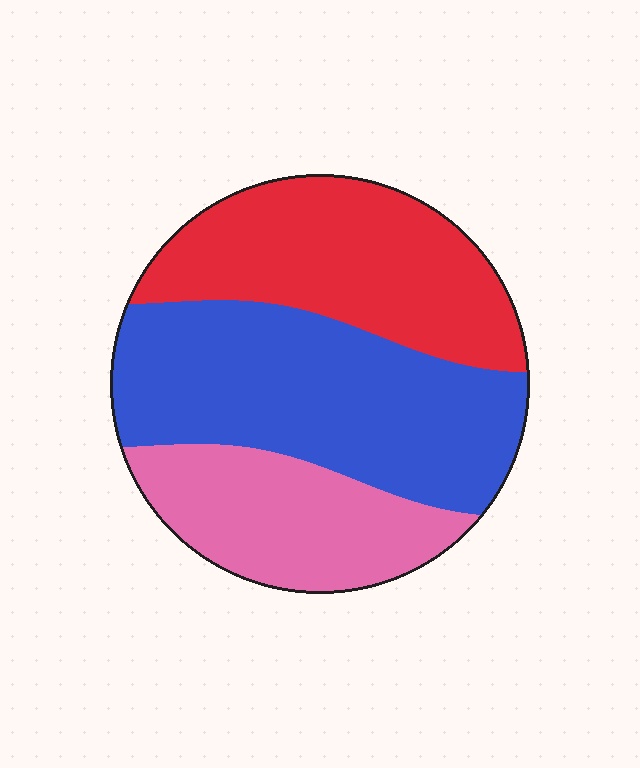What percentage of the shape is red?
Red covers 33% of the shape.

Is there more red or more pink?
Red.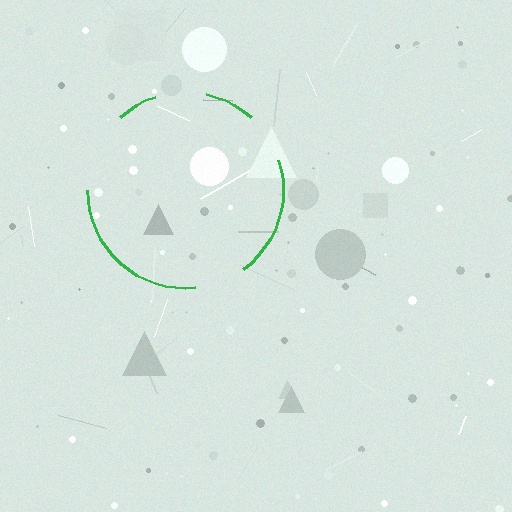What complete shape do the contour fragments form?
The contour fragments form a circle.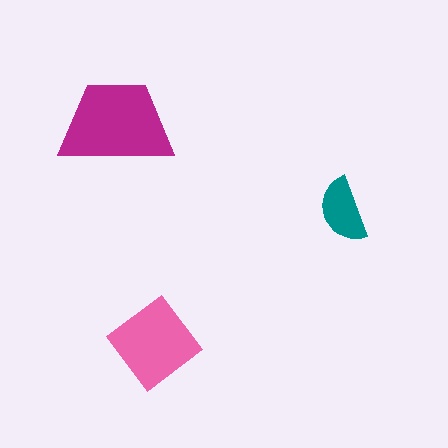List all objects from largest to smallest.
The magenta trapezoid, the pink diamond, the teal semicircle.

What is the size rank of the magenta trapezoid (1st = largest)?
1st.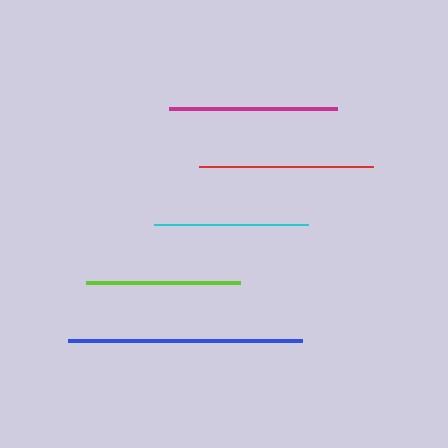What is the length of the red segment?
The red segment is approximately 174 pixels long.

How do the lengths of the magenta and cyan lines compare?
The magenta and cyan lines are approximately the same length.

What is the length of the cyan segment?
The cyan segment is approximately 154 pixels long.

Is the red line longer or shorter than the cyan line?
The red line is longer than the cyan line.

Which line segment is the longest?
The blue line is the longest at approximately 234 pixels.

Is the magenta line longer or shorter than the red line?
The red line is longer than the magenta line.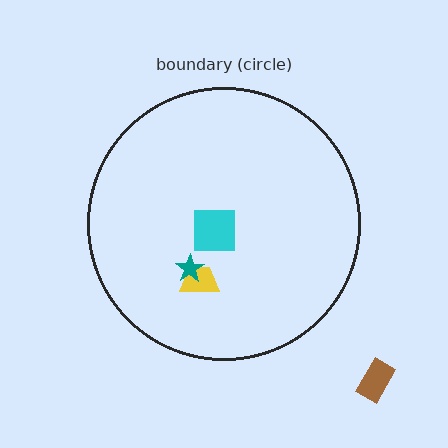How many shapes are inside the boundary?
3 inside, 1 outside.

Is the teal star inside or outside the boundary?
Inside.